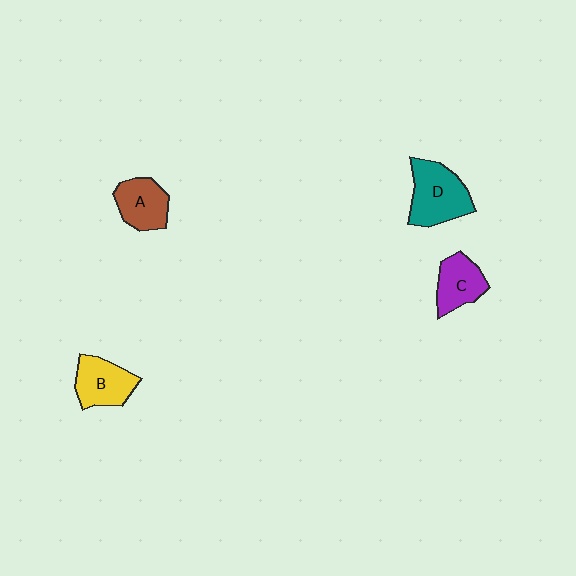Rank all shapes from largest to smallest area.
From largest to smallest: D (teal), B (yellow), A (brown), C (purple).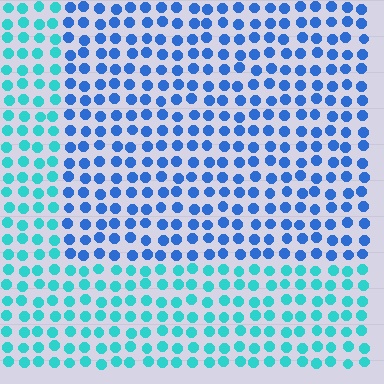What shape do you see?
I see a rectangle.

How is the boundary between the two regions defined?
The boundary is defined purely by a slight shift in hue (about 40 degrees). Spacing, size, and orientation are identical on both sides.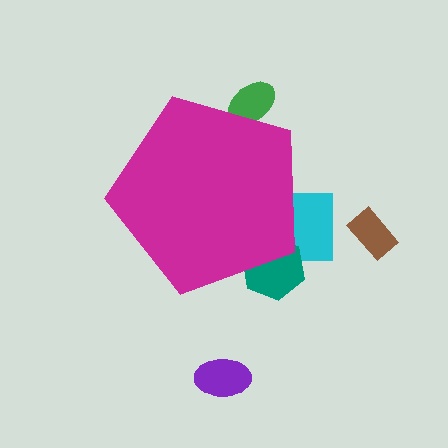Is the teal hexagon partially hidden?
Yes, the teal hexagon is partially hidden behind the magenta pentagon.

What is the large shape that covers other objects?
A magenta pentagon.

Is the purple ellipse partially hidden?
No, the purple ellipse is fully visible.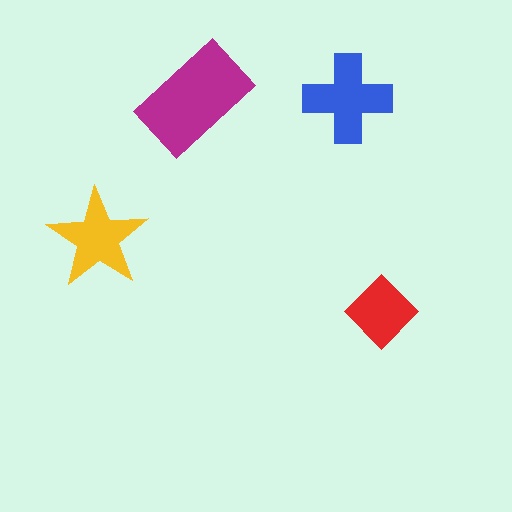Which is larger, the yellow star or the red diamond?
The yellow star.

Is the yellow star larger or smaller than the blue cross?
Smaller.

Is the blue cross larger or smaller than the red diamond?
Larger.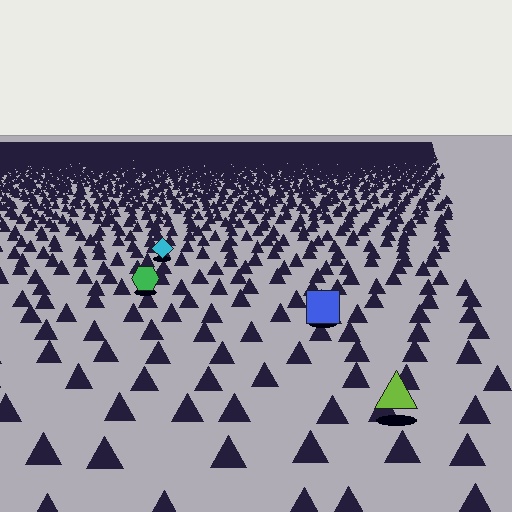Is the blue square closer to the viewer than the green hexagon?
Yes. The blue square is closer — you can tell from the texture gradient: the ground texture is coarser near it.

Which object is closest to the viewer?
The lime triangle is closest. The texture marks near it are larger and more spread out.